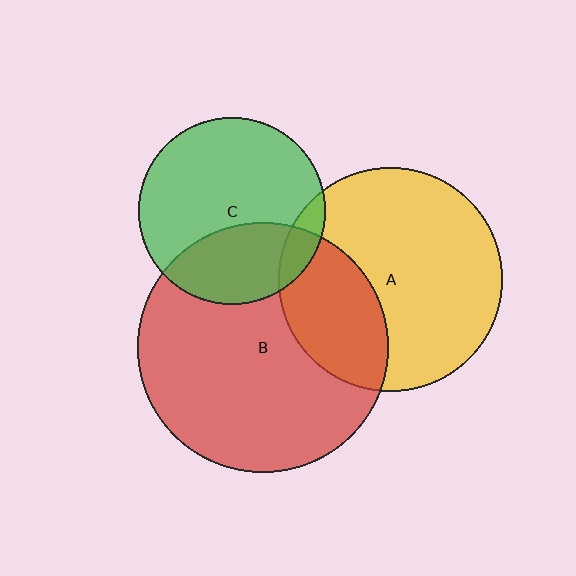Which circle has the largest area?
Circle B (red).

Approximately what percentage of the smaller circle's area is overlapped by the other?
Approximately 10%.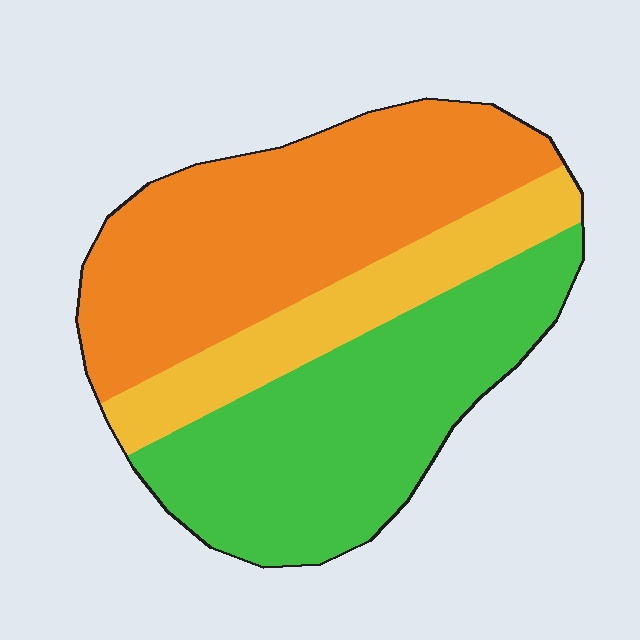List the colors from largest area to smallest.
From largest to smallest: orange, green, yellow.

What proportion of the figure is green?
Green takes up about two fifths (2/5) of the figure.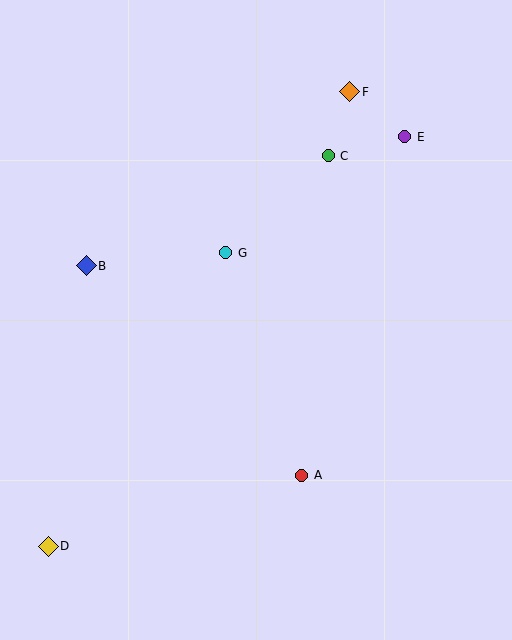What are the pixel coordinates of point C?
Point C is at (328, 156).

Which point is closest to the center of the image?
Point G at (226, 253) is closest to the center.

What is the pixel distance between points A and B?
The distance between A and B is 301 pixels.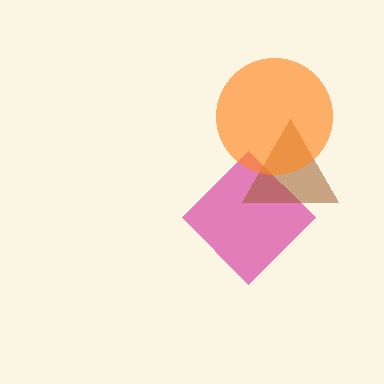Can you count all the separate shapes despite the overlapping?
Yes, there are 3 separate shapes.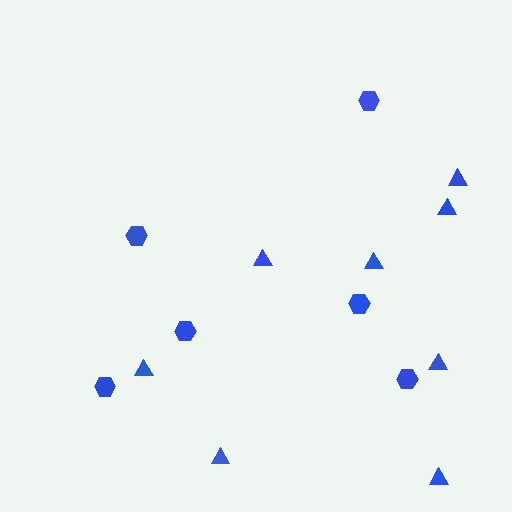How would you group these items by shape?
There are 2 groups: one group of triangles (8) and one group of hexagons (6).